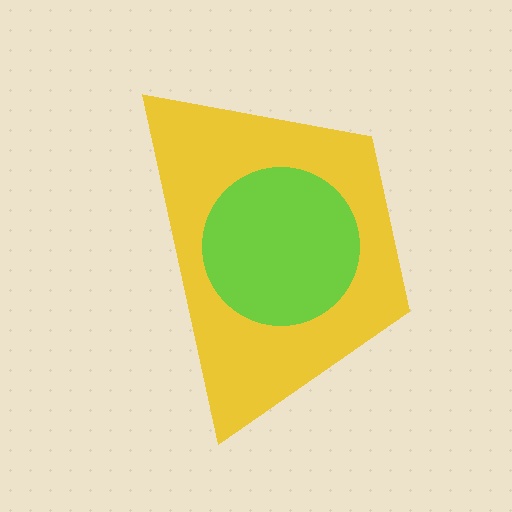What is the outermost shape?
The yellow trapezoid.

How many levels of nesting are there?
2.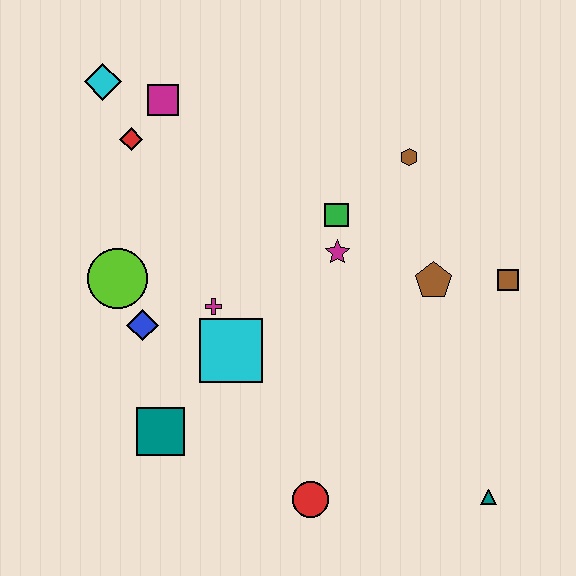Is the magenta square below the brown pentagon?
No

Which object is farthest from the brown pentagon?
The cyan diamond is farthest from the brown pentagon.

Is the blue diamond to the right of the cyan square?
No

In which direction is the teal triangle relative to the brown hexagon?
The teal triangle is below the brown hexagon.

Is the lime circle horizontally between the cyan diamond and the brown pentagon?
Yes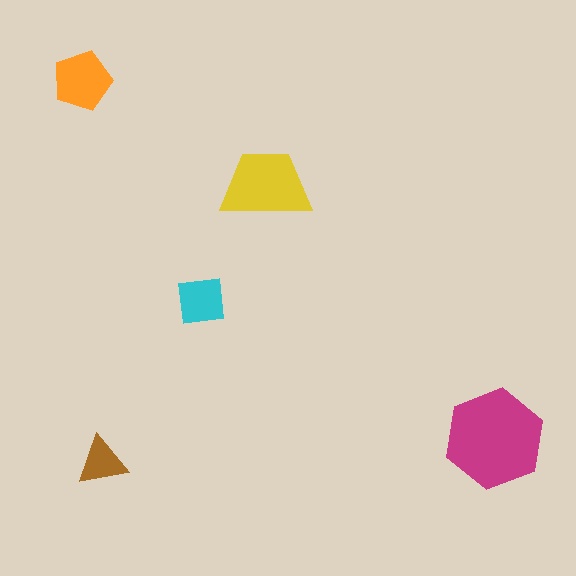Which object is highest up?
The orange pentagon is topmost.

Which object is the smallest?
The brown triangle.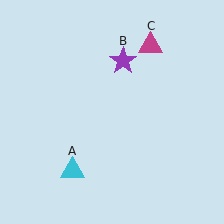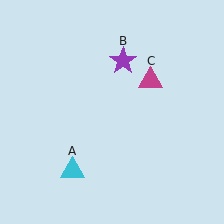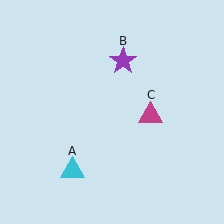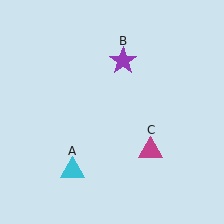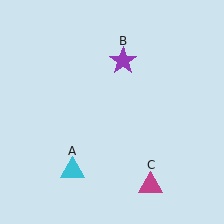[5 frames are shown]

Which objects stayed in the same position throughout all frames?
Cyan triangle (object A) and purple star (object B) remained stationary.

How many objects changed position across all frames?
1 object changed position: magenta triangle (object C).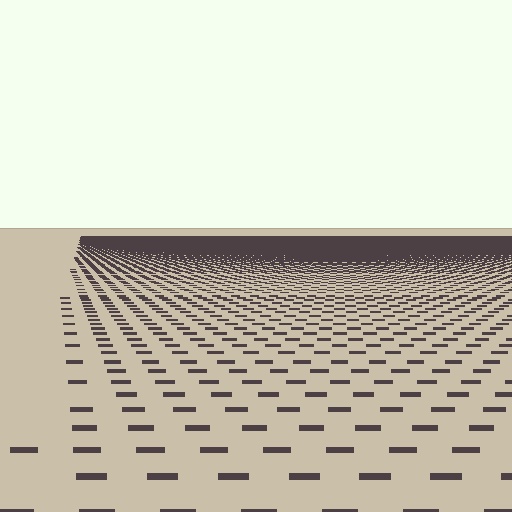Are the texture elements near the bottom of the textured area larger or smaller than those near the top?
Larger. Near the bottom, elements are closer to the viewer and appear at a bigger on-screen size.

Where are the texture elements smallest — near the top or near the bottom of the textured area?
Near the top.